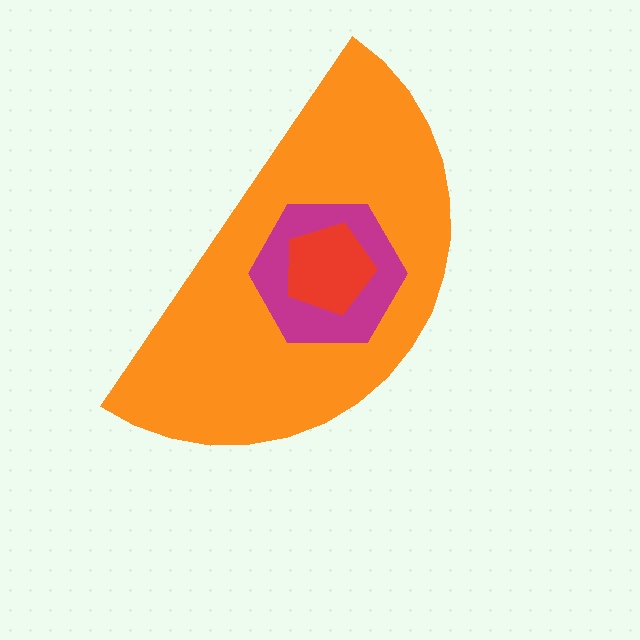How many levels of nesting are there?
3.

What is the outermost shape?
The orange semicircle.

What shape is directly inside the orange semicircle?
The magenta hexagon.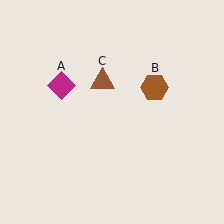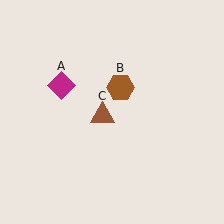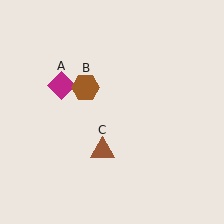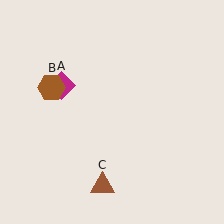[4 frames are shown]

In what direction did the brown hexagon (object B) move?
The brown hexagon (object B) moved left.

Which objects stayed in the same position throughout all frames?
Magenta diamond (object A) remained stationary.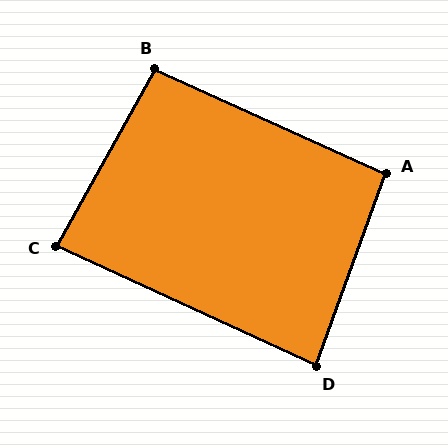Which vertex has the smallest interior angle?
D, at approximately 85 degrees.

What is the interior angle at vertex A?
Approximately 94 degrees (approximately right).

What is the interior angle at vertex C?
Approximately 86 degrees (approximately right).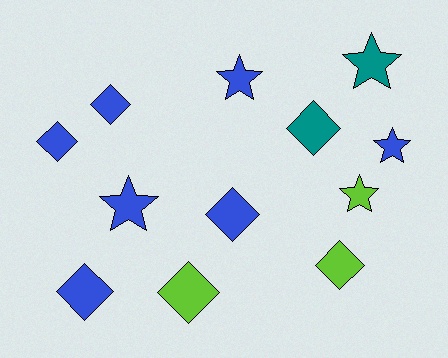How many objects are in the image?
There are 12 objects.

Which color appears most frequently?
Blue, with 7 objects.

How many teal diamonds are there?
There is 1 teal diamond.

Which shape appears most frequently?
Diamond, with 7 objects.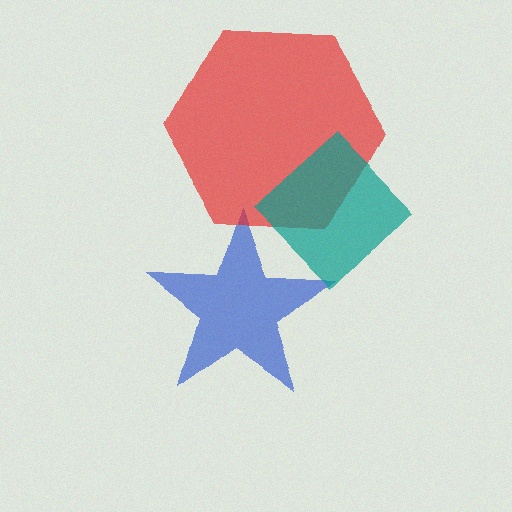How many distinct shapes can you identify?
There are 3 distinct shapes: a blue star, a red hexagon, a teal diamond.